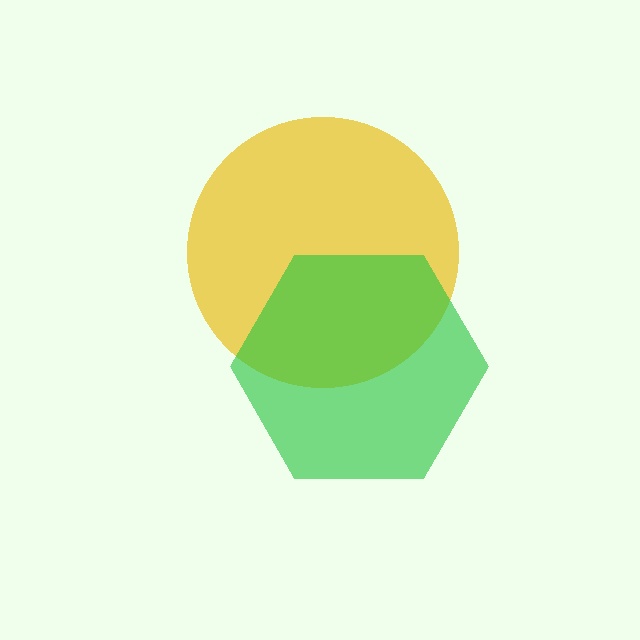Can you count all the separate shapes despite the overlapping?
Yes, there are 2 separate shapes.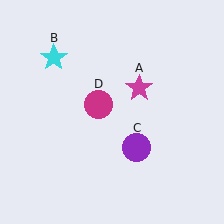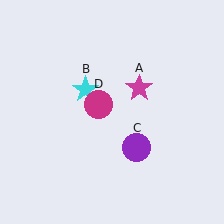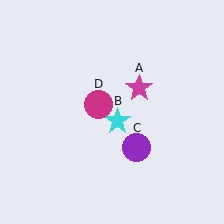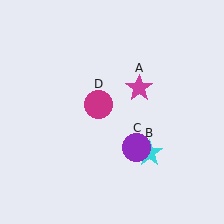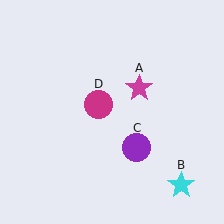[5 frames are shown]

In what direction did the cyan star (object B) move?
The cyan star (object B) moved down and to the right.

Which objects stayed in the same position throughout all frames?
Magenta star (object A) and purple circle (object C) and magenta circle (object D) remained stationary.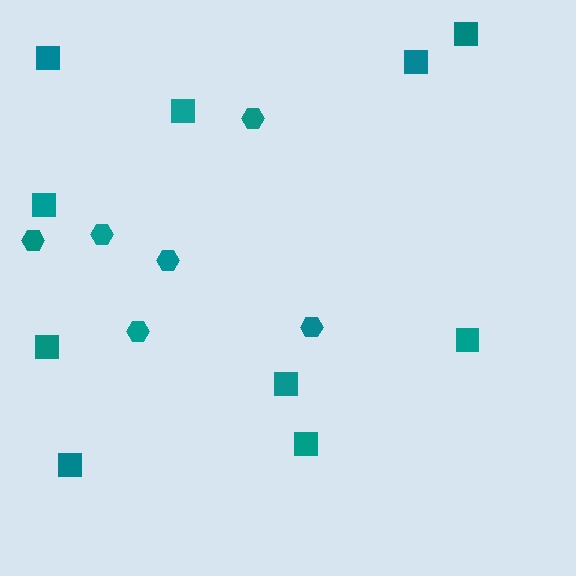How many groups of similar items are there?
There are 2 groups: one group of squares (10) and one group of hexagons (6).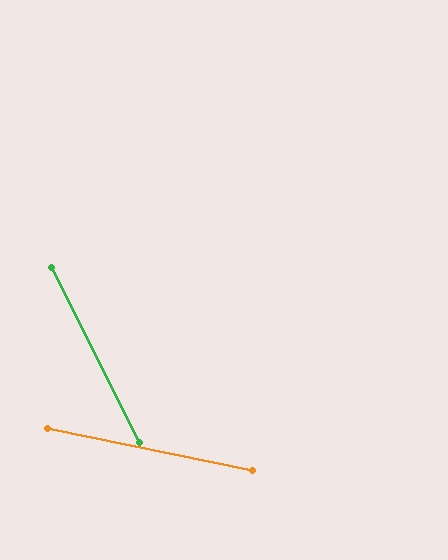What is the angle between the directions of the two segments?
Approximately 52 degrees.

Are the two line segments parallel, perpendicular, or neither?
Neither parallel nor perpendicular — they differ by about 52°.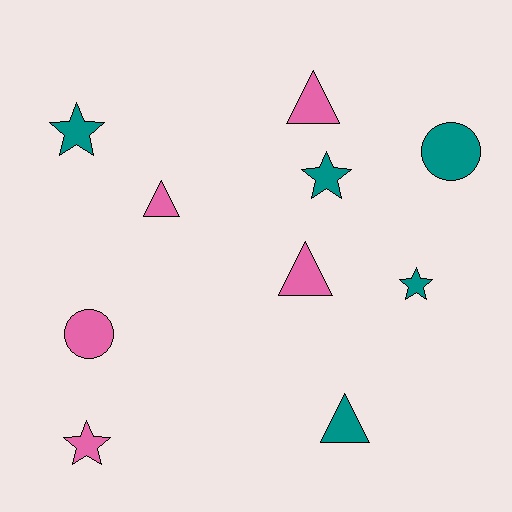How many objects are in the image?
There are 10 objects.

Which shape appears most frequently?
Star, with 4 objects.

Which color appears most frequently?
Pink, with 5 objects.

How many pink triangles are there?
There are 3 pink triangles.